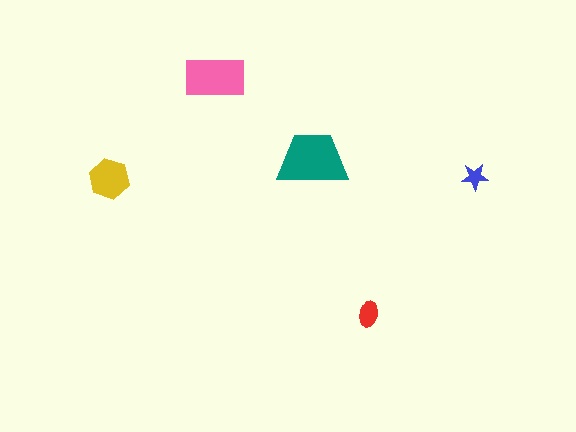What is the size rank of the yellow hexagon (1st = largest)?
3rd.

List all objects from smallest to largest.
The blue star, the red ellipse, the yellow hexagon, the pink rectangle, the teal trapezoid.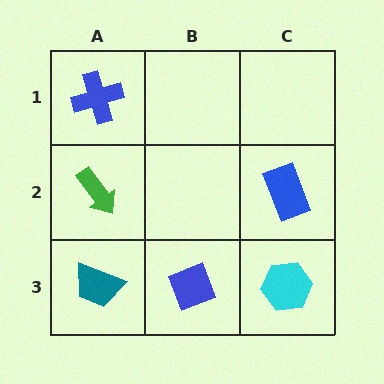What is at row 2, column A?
A green arrow.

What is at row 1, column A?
A blue cross.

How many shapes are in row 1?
1 shape.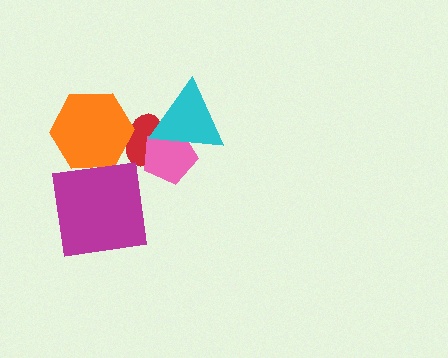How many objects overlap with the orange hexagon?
1 object overlaps with the orange hexagon.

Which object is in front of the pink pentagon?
The cyan triangle is in front of the pink pentagon.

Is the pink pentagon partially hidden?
Yes, it is partially covered by another shape.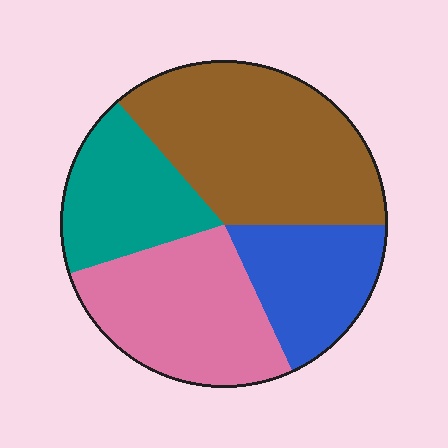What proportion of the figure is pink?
Pink covers around 25% of the figure.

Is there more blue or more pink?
Pink.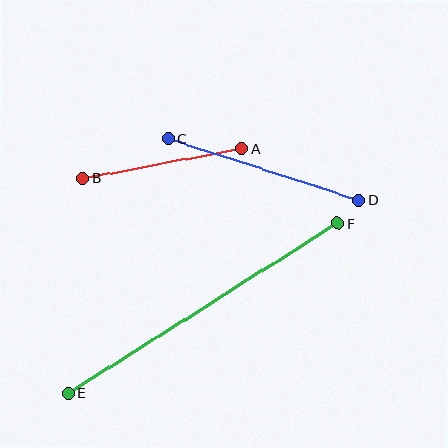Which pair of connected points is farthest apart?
Points E and F are farthest apart.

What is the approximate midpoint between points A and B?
The midpoint is at approximately (162, 164) pixels.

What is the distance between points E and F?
The distance is approximately 319 pixels.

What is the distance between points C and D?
The distance is approximately 200 pixels.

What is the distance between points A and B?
The distance is approximately 162 pixels.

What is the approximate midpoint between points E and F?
The midpoint is at approximately (203, 308) pixels.